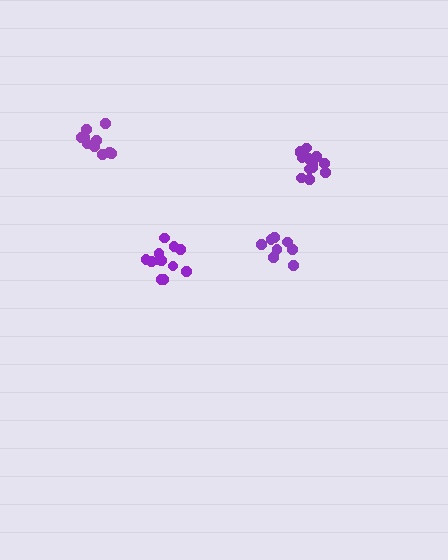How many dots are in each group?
Group 1: 14 dots, Group 2: 8 dots, Group 3: 11 dots, Group 4: 13 dots (46 total).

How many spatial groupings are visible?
There are 4 spatial groupings.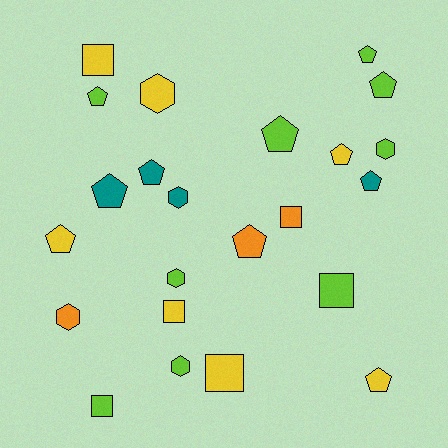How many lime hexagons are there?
There are 3 lime hexagons.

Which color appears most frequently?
Lime, with 9 objects.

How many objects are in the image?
There are 23 objects.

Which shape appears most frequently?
Pentagon, with 11 objects.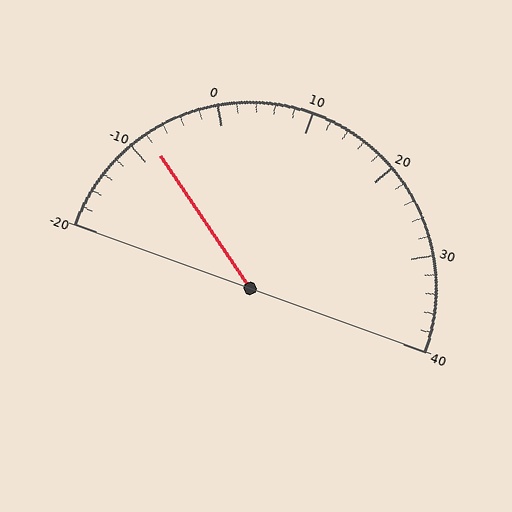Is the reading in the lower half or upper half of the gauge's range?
The reading is in the lower half of the range (-20 to 40).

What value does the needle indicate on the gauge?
The needle indicates approximately -8.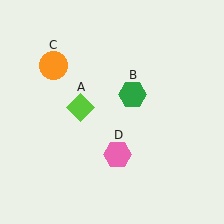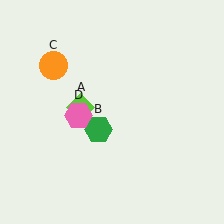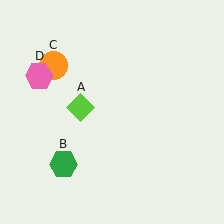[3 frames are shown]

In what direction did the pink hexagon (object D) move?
The pink hexagon (object D) moved up and to the left.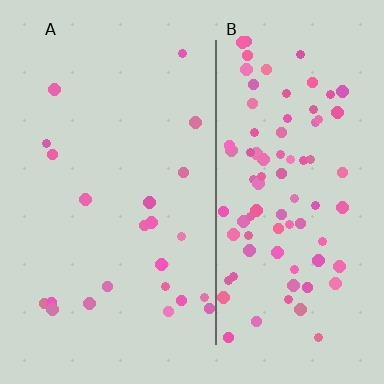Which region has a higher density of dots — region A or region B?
B (the right).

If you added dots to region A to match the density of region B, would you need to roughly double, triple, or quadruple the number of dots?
Approximately quadruple.